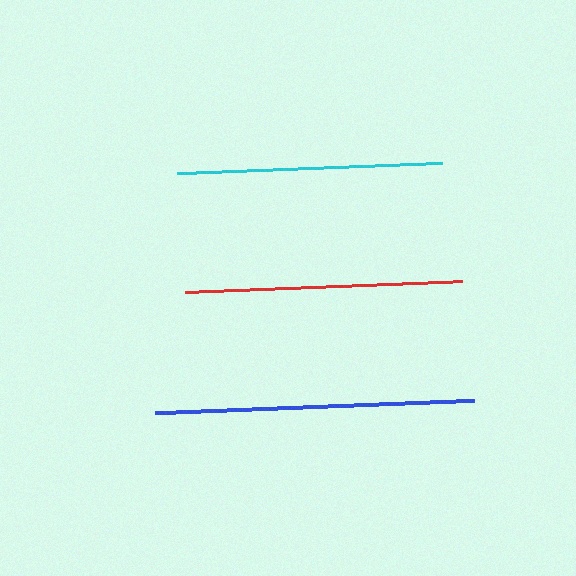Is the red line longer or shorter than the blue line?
The blue line is longer than the red line.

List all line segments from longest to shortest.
From longest to shortest: blue, red, cyan.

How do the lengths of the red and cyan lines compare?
The red and cyan lines are approximately the same length.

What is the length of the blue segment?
The blue segment is approximately 319 pixels long.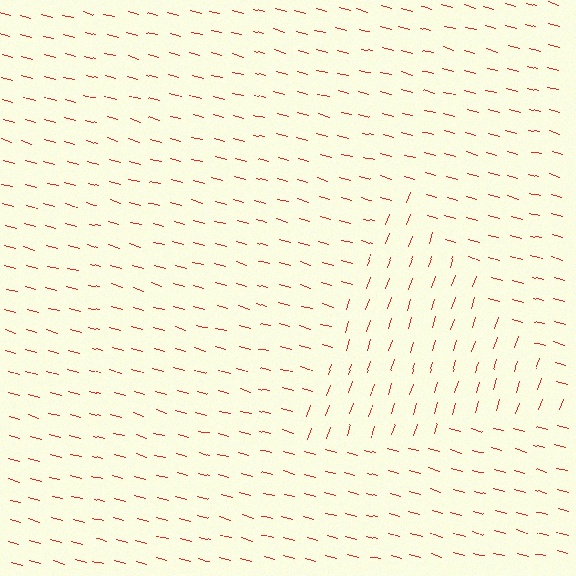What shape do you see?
I see a triangle.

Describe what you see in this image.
The image is filled with small red line segments. A triangle region in the image has lines oriented differently from the surrounding lines, creating a visible texture boundary.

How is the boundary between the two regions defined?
The boundary is defined purely by a change in line orientation (approximately 87 degrees difference). All lines are the same color and thickness.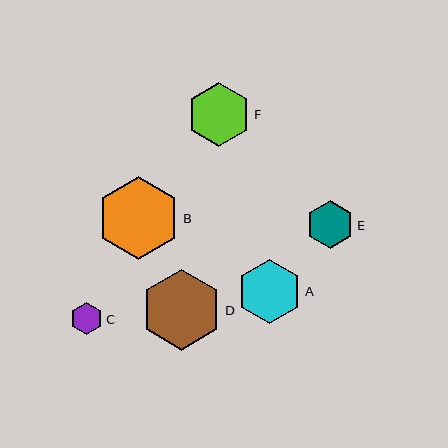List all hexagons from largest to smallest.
From largest to smallest: B, D, F, A, E, C.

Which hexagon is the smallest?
Hexagon C is the smallest with a size of approximately 32 pixels.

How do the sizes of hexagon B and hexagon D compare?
Hexagon B and hexagon D are approximately the same size.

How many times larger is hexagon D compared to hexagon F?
Hexagon D is approximately 1.3 times the size of hexagon F.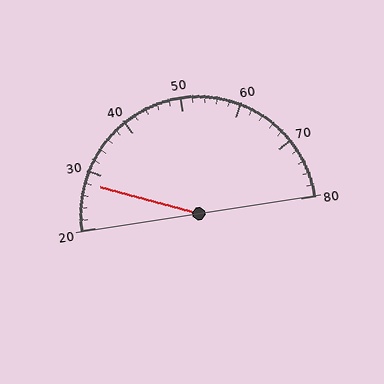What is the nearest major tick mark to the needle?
The nearest major tick mark is 30.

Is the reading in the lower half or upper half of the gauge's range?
The reading is in the lower half of the range (20 to 80).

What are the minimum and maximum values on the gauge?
The gauge ranges from 20 to 80.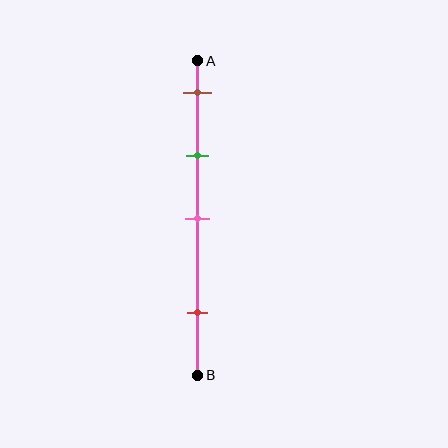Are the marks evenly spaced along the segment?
No, the marks are not evenly spaced.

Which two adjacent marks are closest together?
The brown and green marks are the closest adjacent pair.